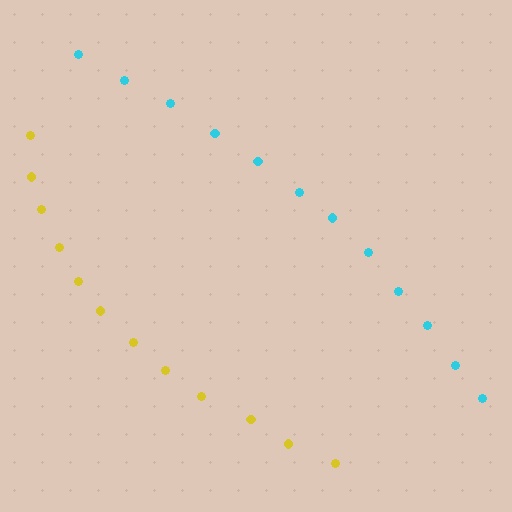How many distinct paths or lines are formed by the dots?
There are 2 distinct paths.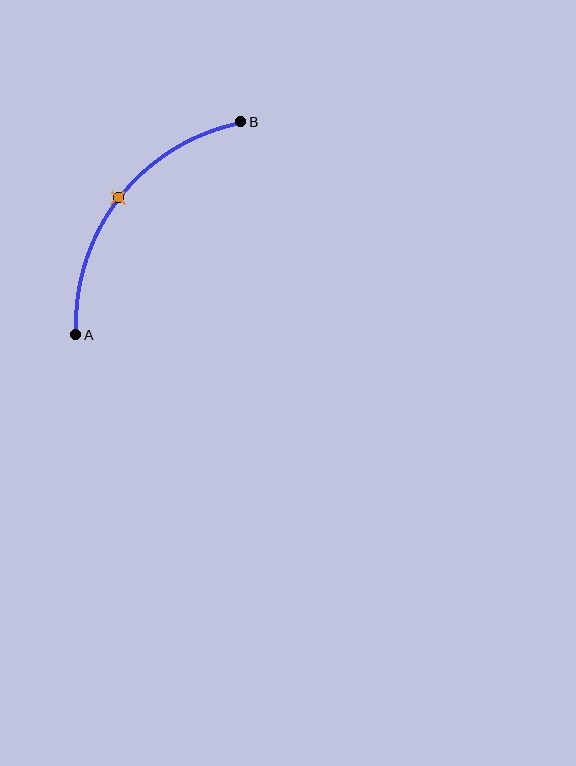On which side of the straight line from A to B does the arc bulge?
The arc bulges above and to the left of the straight line connecting A and B.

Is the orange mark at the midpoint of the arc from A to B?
Yes. The orange mark lies on the arc at equal arc-length from both A and B — it is the arc midpoint.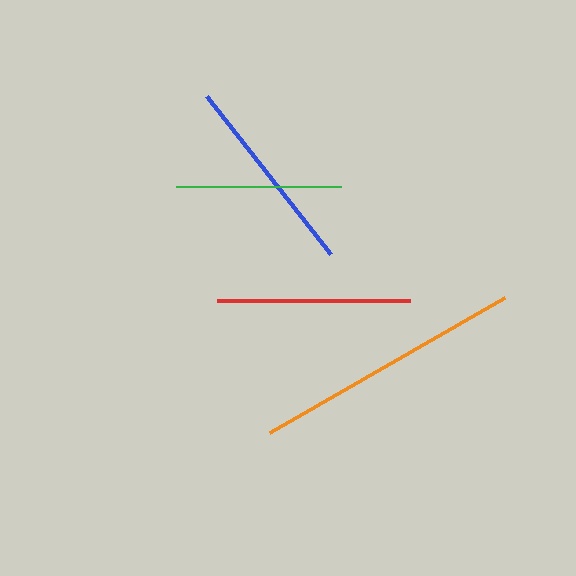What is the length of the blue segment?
The blue segment is approximately 201 pixels long.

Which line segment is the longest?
The orange line is the longest at approximately 271 pixels.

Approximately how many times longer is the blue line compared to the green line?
The blue line is approximately 1.2 times the length of the green line.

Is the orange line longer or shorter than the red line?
The orange line is longer than the red line.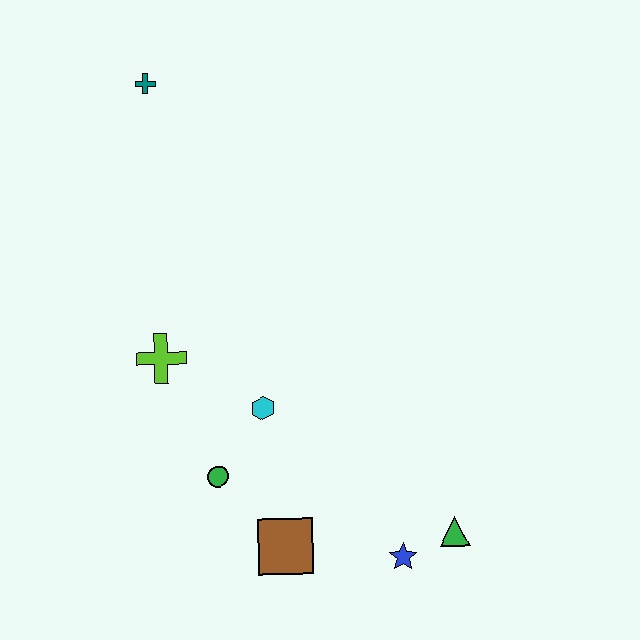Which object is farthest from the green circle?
The teal cross is farthest from the green circle.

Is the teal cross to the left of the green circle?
Yes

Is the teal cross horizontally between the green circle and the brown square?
No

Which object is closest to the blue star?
The green triangle is closest to the blue star.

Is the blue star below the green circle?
Yes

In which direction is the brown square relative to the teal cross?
The brown square is below the teal cross.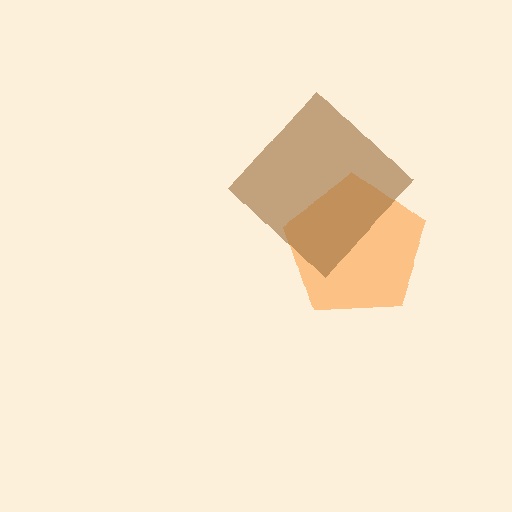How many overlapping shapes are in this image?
There are 2 overlapping shapes in the image.